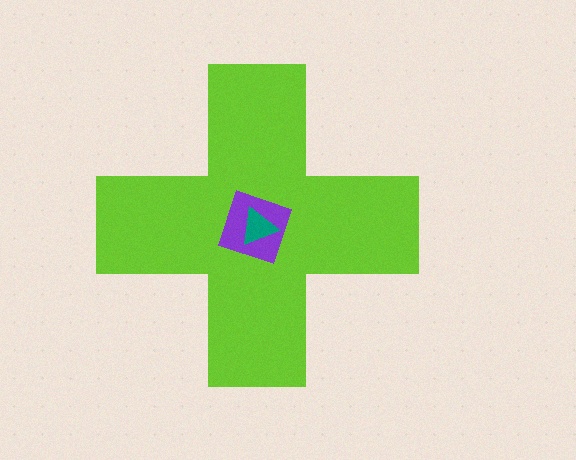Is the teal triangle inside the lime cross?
Yes.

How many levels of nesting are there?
3.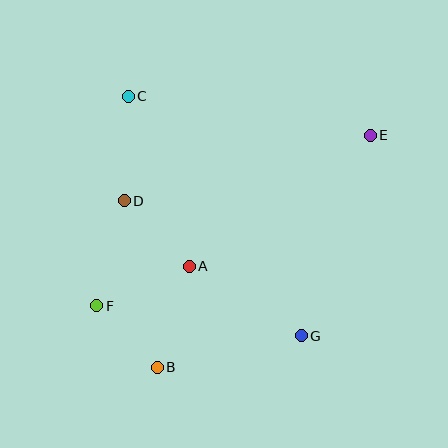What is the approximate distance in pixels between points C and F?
The distance between C and F is approximately 212 pixels.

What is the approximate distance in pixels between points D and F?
The distance between D and F is approximately 109 pixels.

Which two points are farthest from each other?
Points E and F are farthest from each other.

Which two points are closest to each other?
Points B and F are closest to each other.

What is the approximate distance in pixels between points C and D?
The distance between C and D is approximately 105 pixels.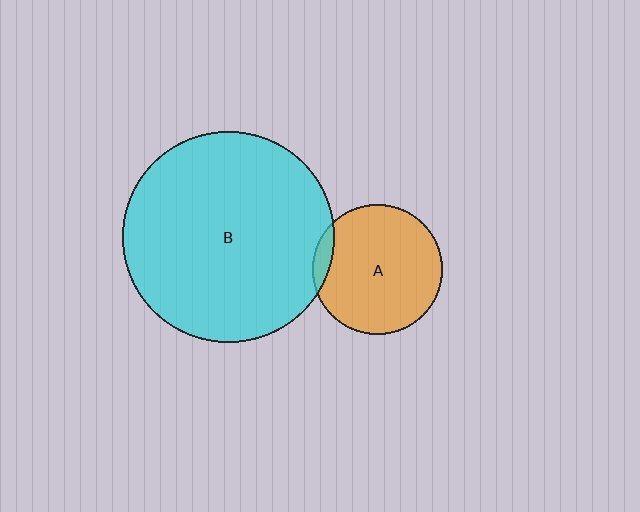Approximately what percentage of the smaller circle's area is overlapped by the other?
Approximately 5%.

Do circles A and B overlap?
Yes.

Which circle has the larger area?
Circle B (cyan).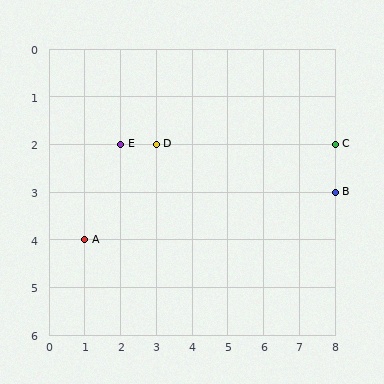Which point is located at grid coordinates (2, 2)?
Point E is at (2, 2).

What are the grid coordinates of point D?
Point D is at grid coordinates (3, 2).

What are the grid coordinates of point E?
Point E is at grid coordinates (2, 2).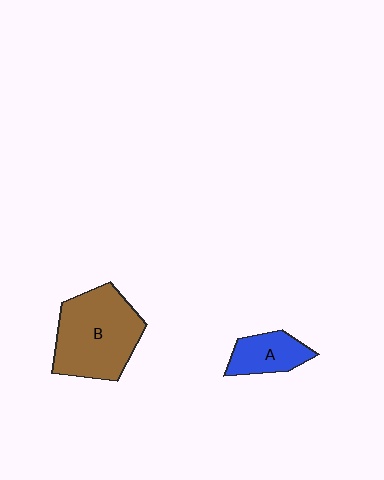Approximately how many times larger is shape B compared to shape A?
Approximately 2.3 times.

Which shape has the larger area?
Shape B (brown).